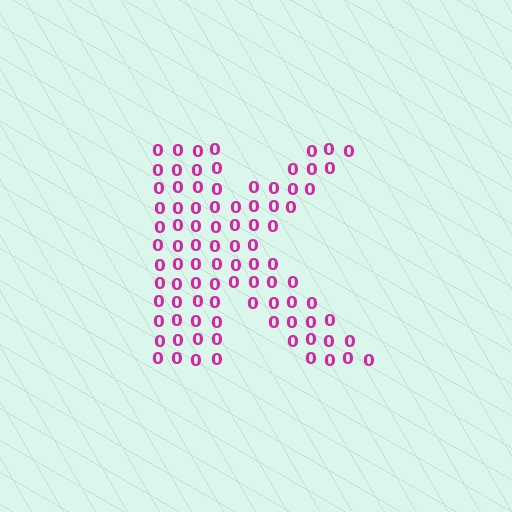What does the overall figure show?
The overall figure shows the letter K.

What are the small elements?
The small elements are digit 0's.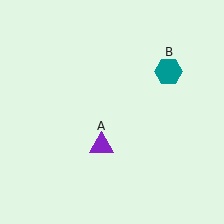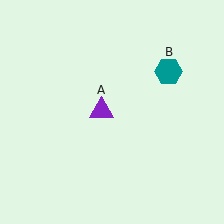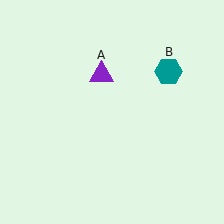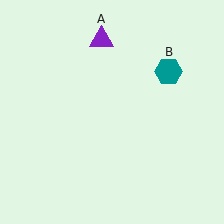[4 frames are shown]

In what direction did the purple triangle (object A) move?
The purple triangle (object A) moved up.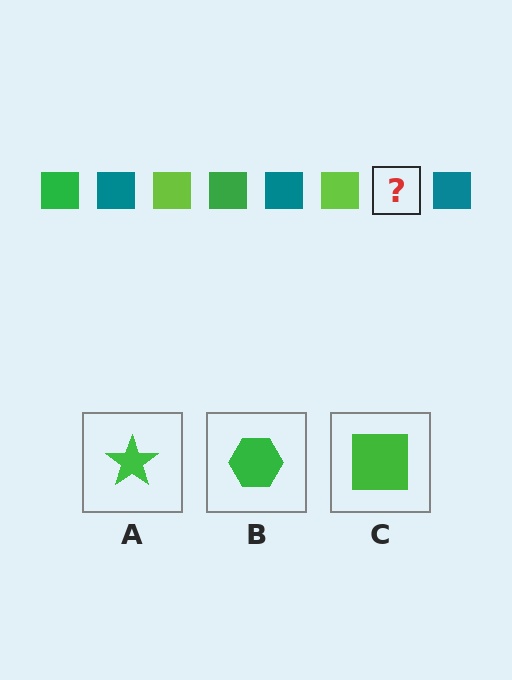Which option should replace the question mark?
Option C.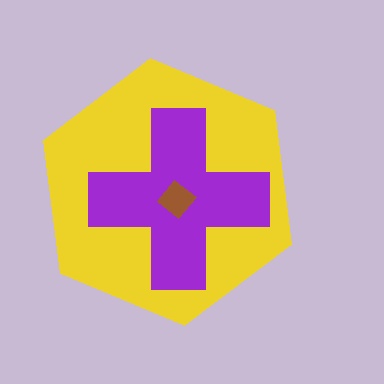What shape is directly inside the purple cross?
The brown diamond.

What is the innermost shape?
The brown diamond.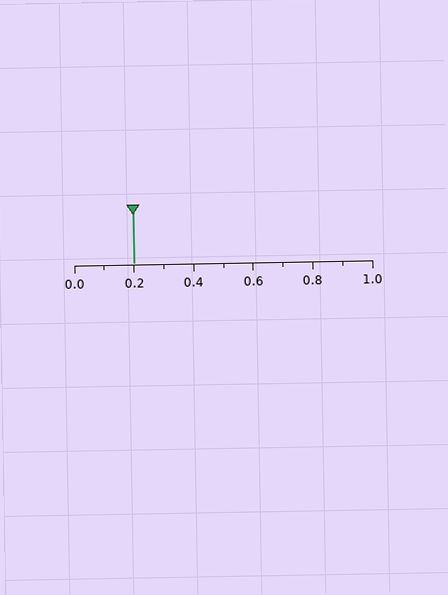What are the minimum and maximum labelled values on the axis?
The axis runs from 0.0 to 1.0.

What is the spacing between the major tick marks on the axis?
The major ticks are spaced 0.2 apart.